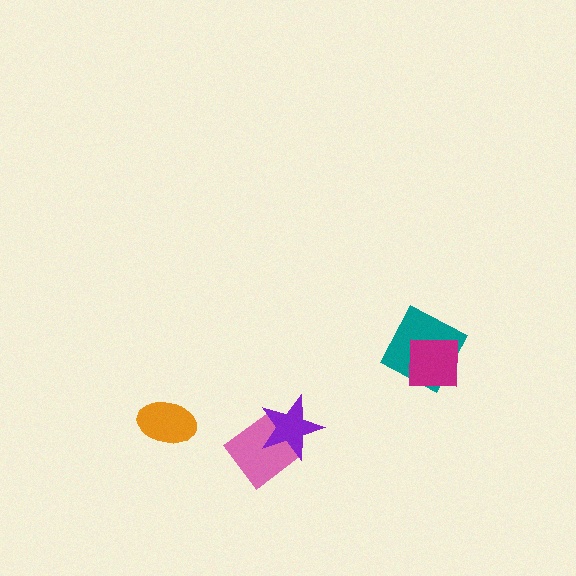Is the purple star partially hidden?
No, no other shape covers it.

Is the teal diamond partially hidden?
Yes, it is partially covered by another shape.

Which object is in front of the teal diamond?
The magenta square is in front of the teal diamond.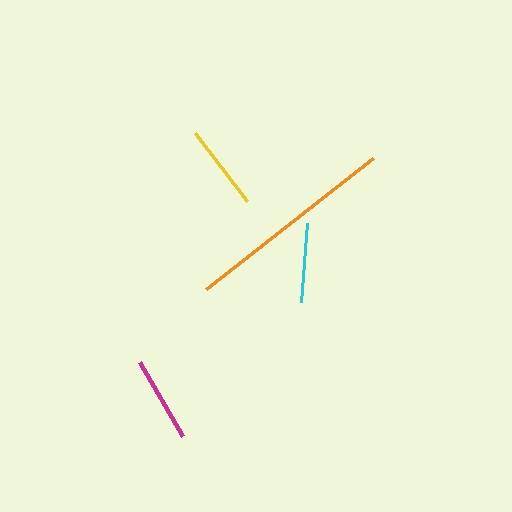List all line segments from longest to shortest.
From longest to shortest: orange, yellow, magenta, cyan.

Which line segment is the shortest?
The cyan line is the shortest at approximately 79 pixels.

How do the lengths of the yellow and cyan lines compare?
The yellow and cyan lines are approximately the same length.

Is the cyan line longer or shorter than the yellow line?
The yellow line is longer than the cyan line.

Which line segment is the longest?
The orange line is the longest at approximately 212 pixels.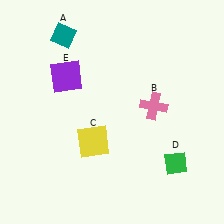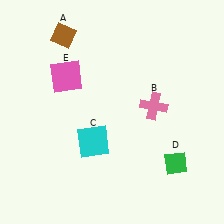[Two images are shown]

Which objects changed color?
A changed from teal to brown. C changed from yellow to cyan. E changed from purple to pink.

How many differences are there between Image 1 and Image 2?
There are 3 differences between the two images.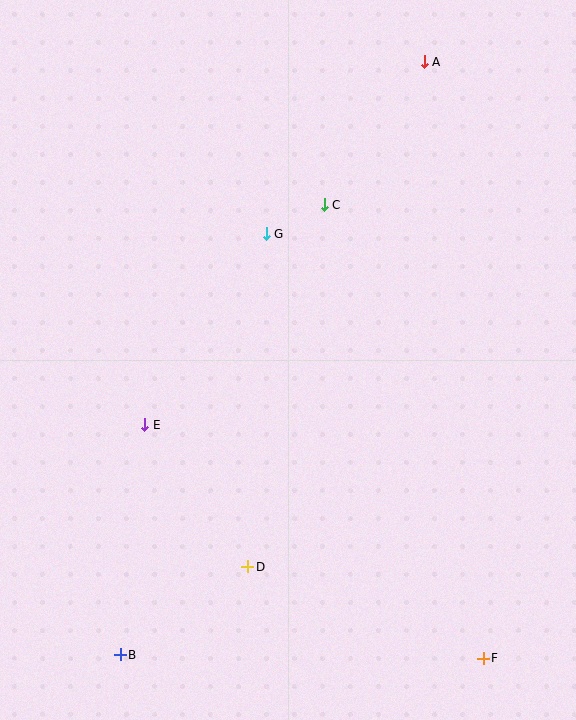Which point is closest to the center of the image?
Point G at (266, 234) is closest to the center.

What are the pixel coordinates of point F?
Point F is at (483, 658).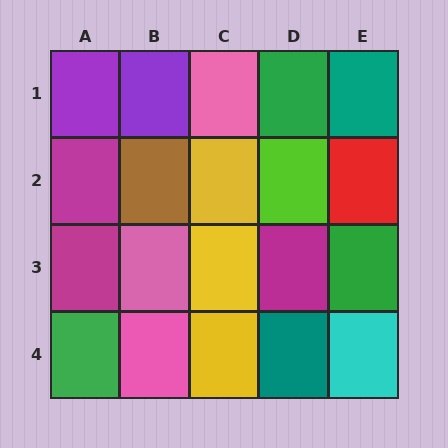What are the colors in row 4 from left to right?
Green, pink, yellow, teal, cyan.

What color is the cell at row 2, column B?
Brown.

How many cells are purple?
2 cells are purple.